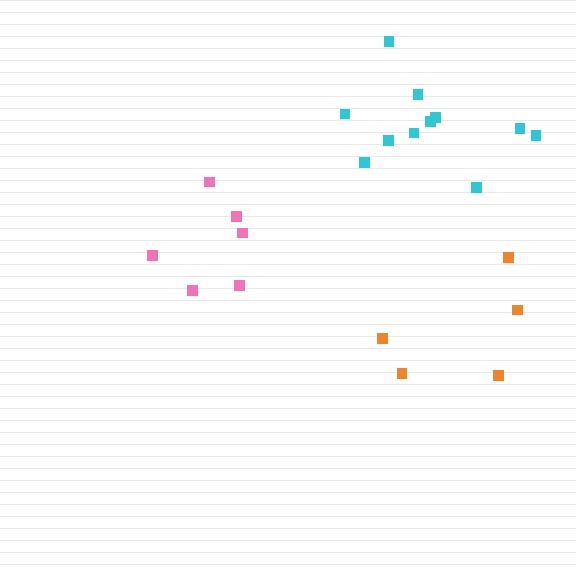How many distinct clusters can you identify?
There are 3 distinct clusters.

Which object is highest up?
The cyan cluster is topmost.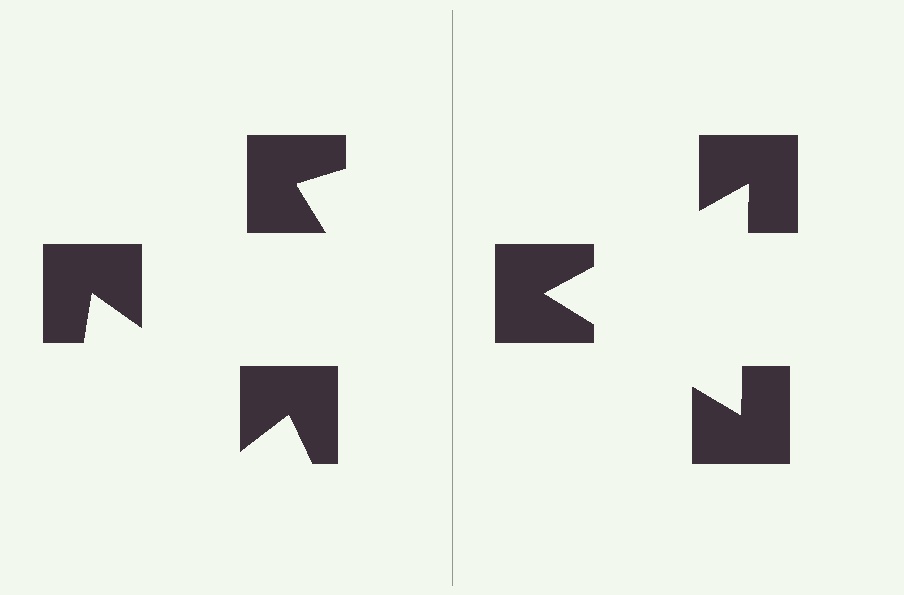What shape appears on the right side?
An illusory triangle.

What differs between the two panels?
The notched squares are positioned identically on both sides; only the wedge orientations differ. On the right they align to a triangle; on the left they are misaligned.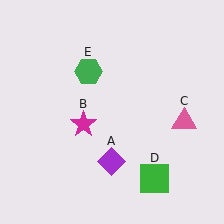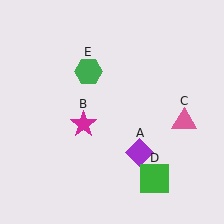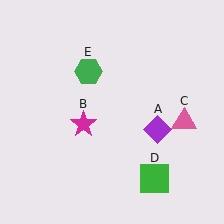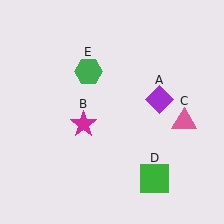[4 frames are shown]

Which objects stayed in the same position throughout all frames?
Magenta star (object B) and pink triangle (object C) and green square (object D) and green hexagon (object E) remained stationary.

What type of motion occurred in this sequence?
The purple diamond (object A) rotated counterclockwise around the center of the scene.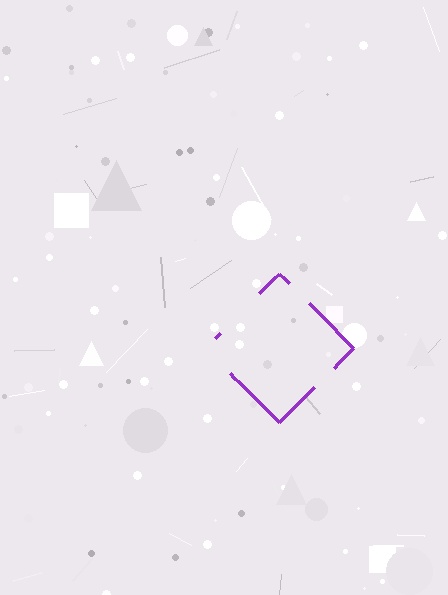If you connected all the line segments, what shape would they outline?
They would outline a diamond.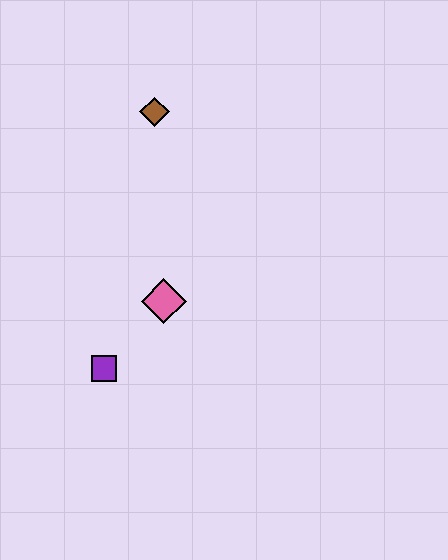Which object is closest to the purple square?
The pink diamond is closest to the purple square.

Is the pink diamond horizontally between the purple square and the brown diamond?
No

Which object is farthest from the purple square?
The brown diamond is farthest from the purple square.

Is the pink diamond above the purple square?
Yes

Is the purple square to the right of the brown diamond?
No